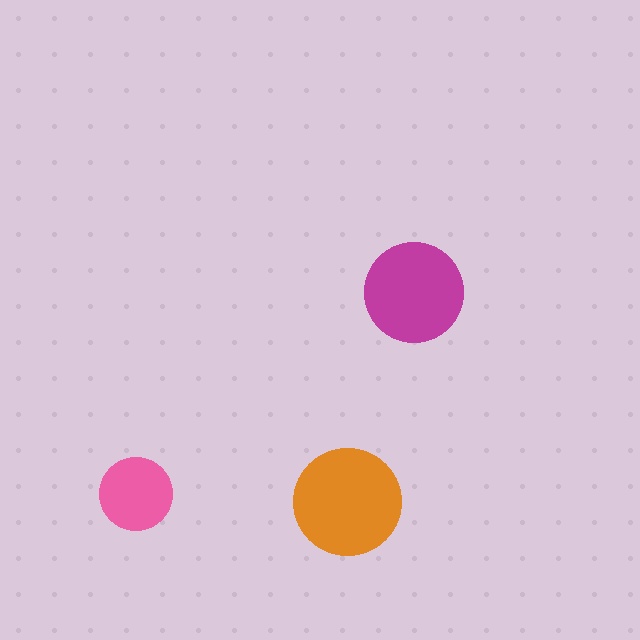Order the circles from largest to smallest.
the orange one, the magenta one, the pink one.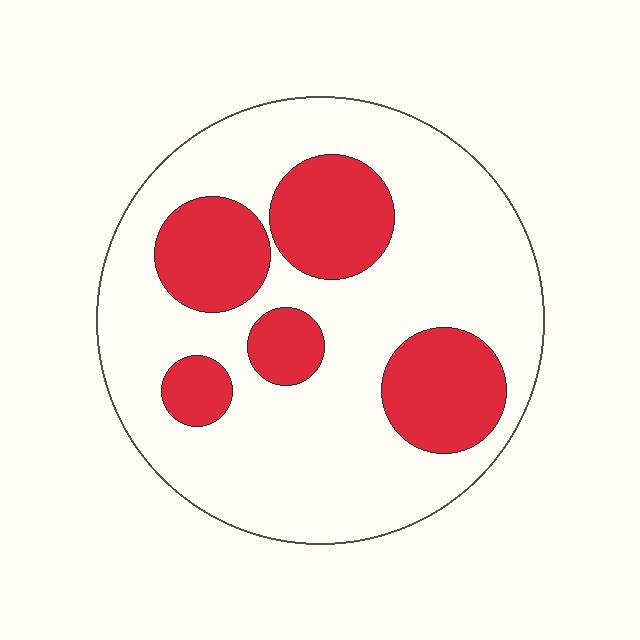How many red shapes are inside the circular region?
5.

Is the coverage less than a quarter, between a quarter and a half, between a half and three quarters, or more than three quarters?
Between a quarter and a half.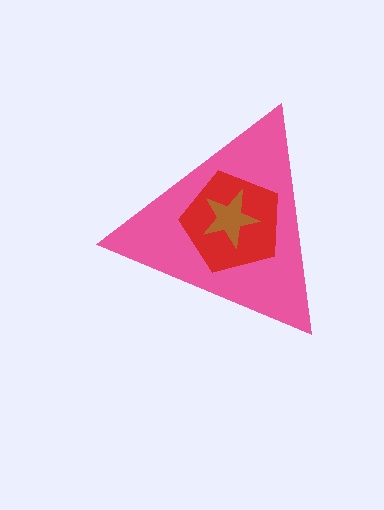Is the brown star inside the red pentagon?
Yes.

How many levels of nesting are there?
3.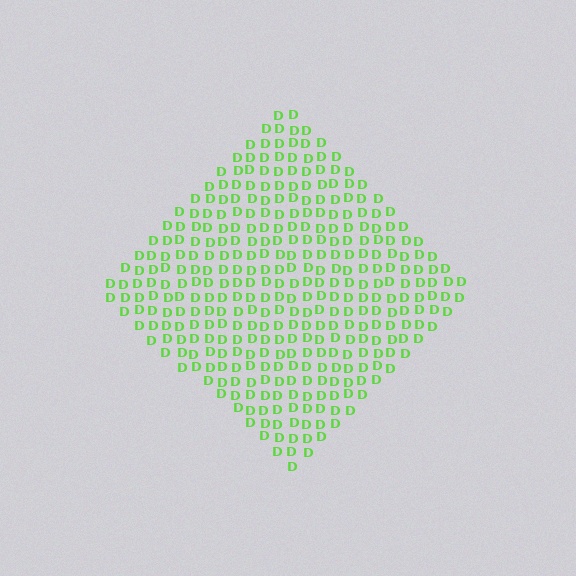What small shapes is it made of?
It is made of small letter D's.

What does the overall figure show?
The overall figure shows a diamond.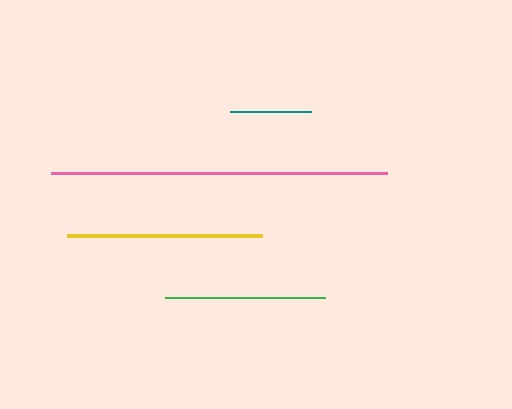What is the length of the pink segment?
The pink segment is approximately 336 pixels long.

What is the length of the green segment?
The green segment is approximately 160 pixels long.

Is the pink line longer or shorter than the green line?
The pink line is longer than the green line.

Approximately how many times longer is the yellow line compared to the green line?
The yellow line is approximately 1.2 times the length of the green line.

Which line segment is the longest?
The pink line is the longest at approximately 336 pixels.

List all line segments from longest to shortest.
From longest to shortest: pink, yellow, green, teal.